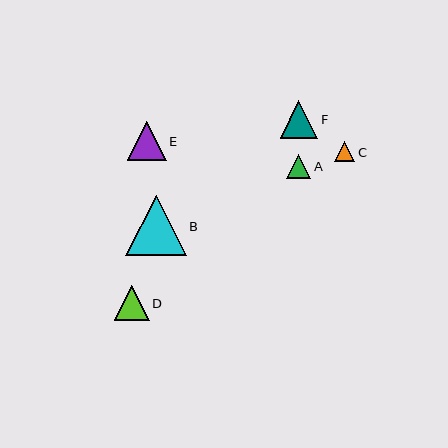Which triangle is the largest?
Triangle B is the largest with a size of approximately 60 pixels.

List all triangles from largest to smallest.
From largest to smallest: B, E, F, D, A, C.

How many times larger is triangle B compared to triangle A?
Triangle B is approximately 2.5 times the size of triangle A.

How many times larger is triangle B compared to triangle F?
Triangle B is approximately 1.6 times the size of triangle F.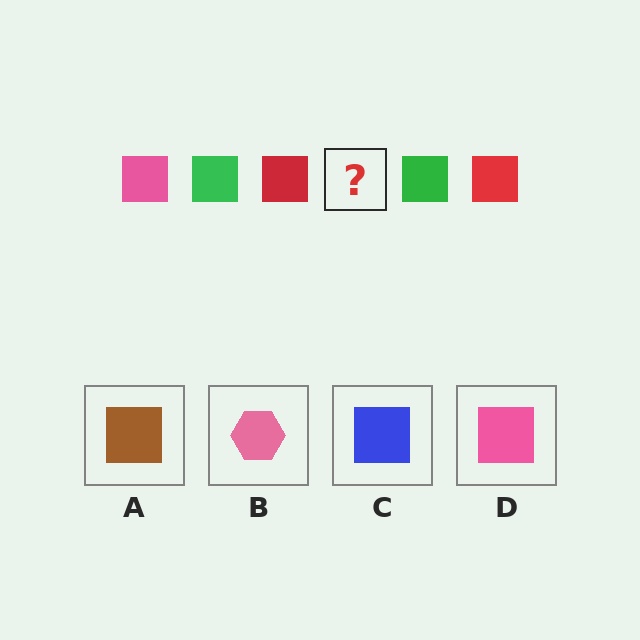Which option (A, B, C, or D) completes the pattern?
D.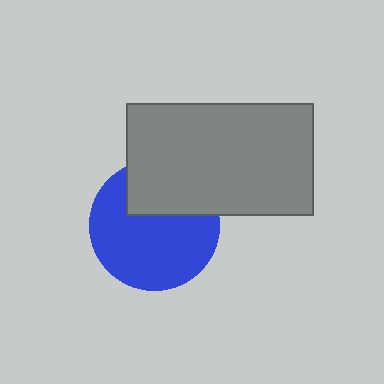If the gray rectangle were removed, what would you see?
You would see the complete blue circle.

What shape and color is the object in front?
The object in front is a gray rectangle.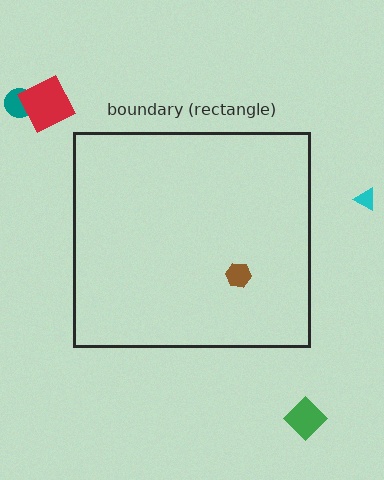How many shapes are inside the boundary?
1 inside, 4 outside.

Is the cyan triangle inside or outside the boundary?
Outside.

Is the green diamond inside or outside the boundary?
Outside.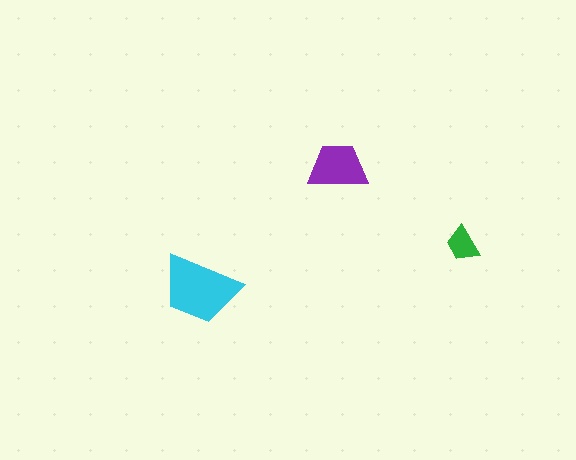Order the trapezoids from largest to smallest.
the cyan one, the purple one, the green one.